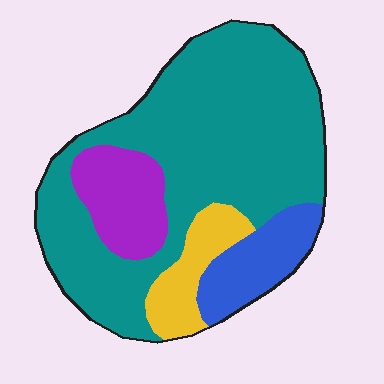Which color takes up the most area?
Teal, at roughly 65%.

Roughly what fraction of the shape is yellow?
Yellow covers about 10% of the shape.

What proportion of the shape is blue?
Blue covers about 10% of the shape.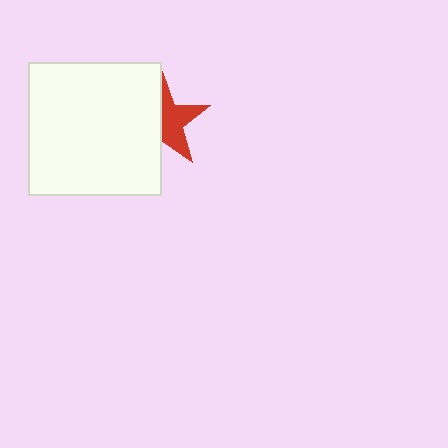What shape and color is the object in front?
The object in front is a white square.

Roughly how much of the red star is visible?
About half of it is visible (roughly 53%).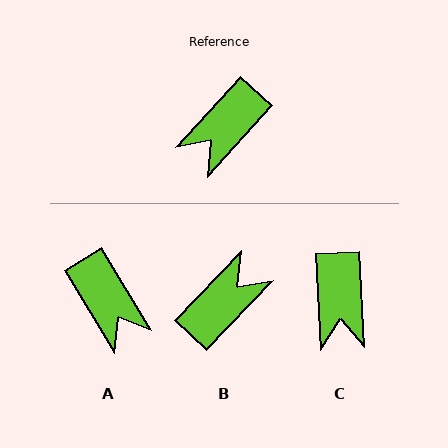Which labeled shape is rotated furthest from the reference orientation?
B, about 179 degrees away.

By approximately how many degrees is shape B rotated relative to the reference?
Approximately 179 degrees counter-clockwise.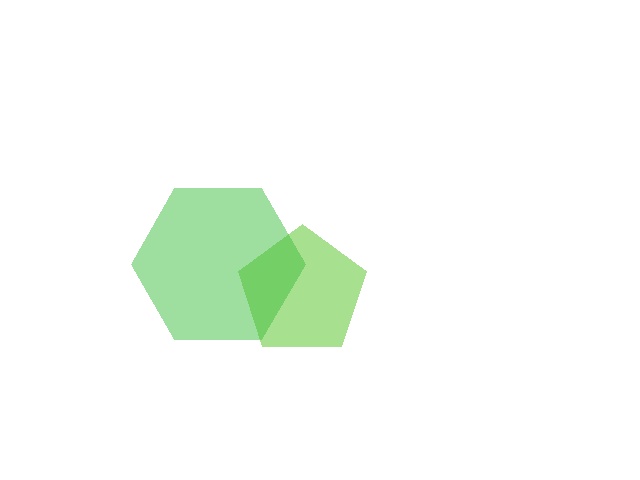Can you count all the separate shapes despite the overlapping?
Yes, there are 2 separate shapes.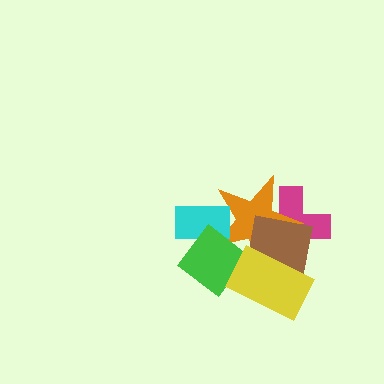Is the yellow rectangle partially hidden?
No, no other shape covers it.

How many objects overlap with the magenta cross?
3 objects overlap with the magenta cross.